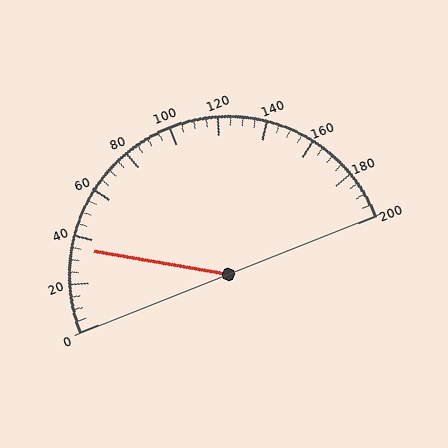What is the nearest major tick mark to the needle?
The nearest major tick mark is 40.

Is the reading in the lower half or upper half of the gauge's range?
The reading is in the lower half of the range (0 to 200).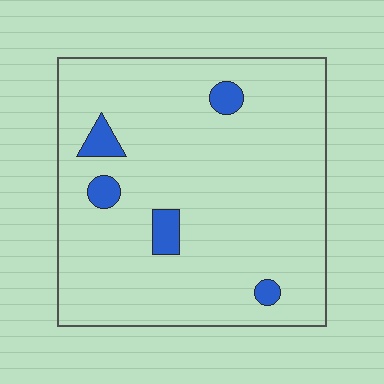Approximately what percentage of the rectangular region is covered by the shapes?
Approximately 5%.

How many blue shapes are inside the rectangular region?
5.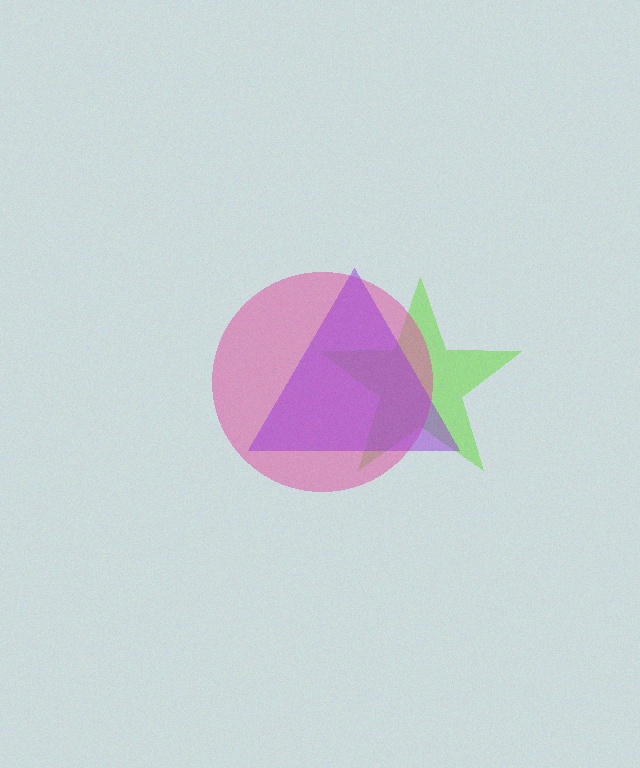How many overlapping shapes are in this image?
There are 3 overlapping shapes in the image.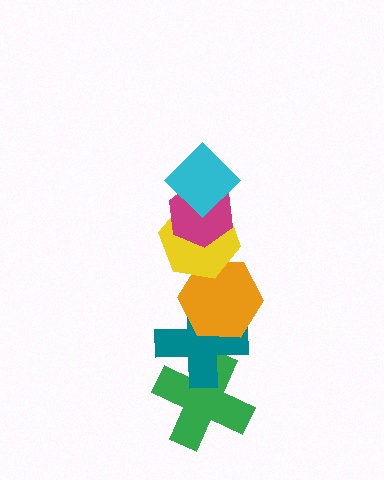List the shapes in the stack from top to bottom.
From top to bottom: the cyan diamond, the magenta hexagon, the yellow hexagon, the orange hexagon, the teal cross, the green cross.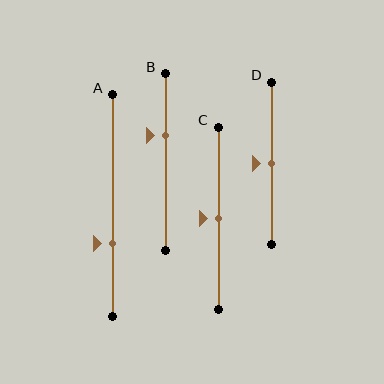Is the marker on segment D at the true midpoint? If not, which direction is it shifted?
Yes, the marker on segment D is at the true midpoint.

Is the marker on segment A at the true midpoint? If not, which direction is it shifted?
No, the marker on segment A is shifted downward by about 17% of the segment length.